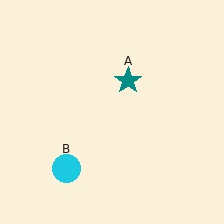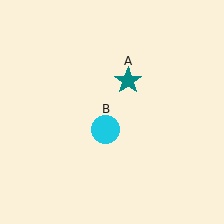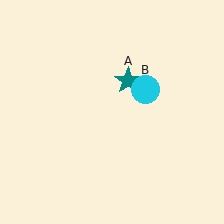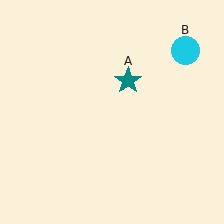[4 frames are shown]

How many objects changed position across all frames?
1 object changed position: cyan circle (object B).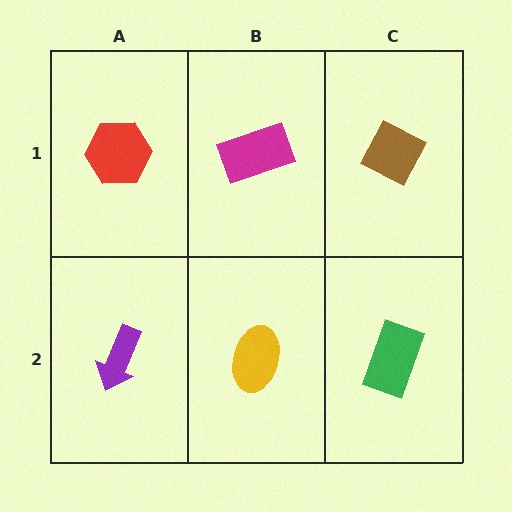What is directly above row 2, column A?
A red hexagon.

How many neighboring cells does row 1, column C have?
2.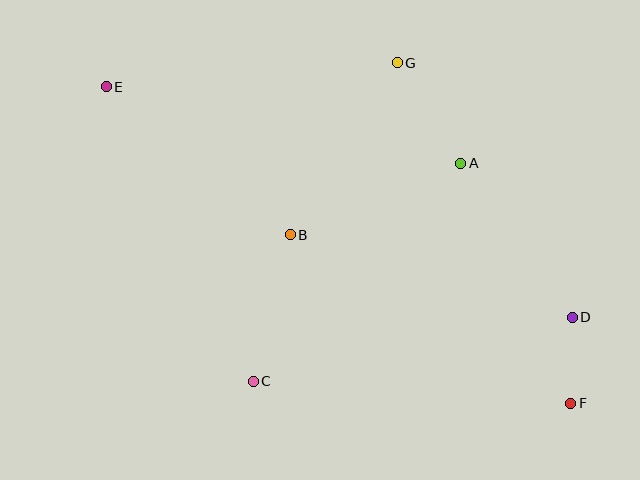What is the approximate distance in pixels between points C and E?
The distance between C and E is approximately 329 pixels.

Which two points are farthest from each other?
Points E and F are farthest from each other.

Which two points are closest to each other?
Points D and F are closest to each other.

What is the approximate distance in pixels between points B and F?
The distance between B and F is approximately 328 pixels.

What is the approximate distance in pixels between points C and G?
The distance between C and G is approximately 349 pixels.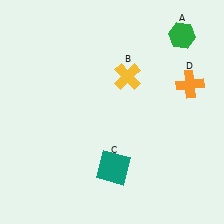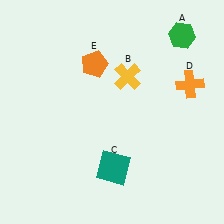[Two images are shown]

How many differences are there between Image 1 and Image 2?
There is 1 difference between the two images.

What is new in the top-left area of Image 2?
An orange pentagon (E) was added in the top-left area of Image 2.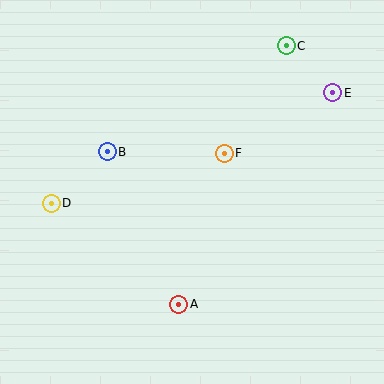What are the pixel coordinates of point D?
Point D is at (51, 203).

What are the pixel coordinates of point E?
Point E is at (333, 93).